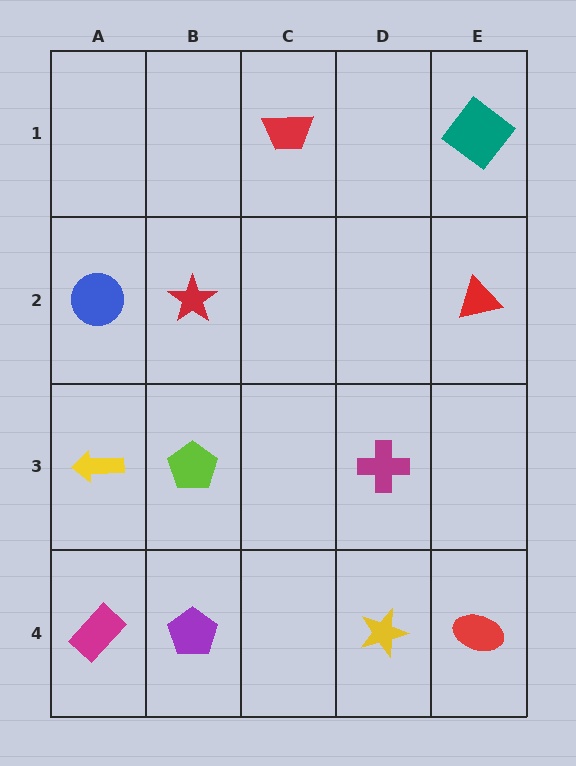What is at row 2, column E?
A red triangle.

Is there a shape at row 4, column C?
No, that cell is empty.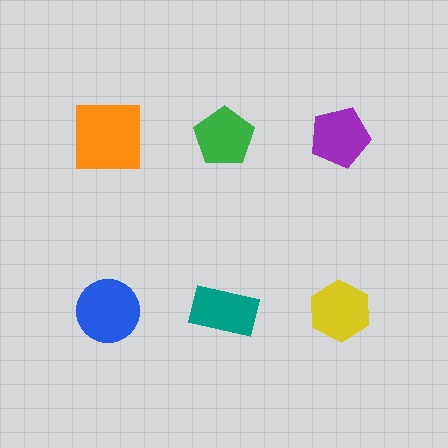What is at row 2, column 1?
A blue circle.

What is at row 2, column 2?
A teal rectangle.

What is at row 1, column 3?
A purple pentagon.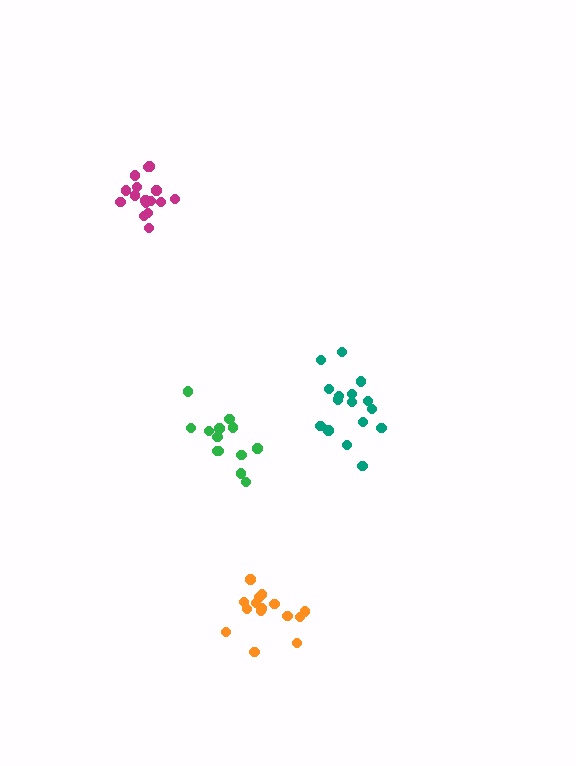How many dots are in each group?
Group 1: 15 dots, Group 2: 16 dots, Group 3: 16 dots, Group 4: 13 dots (60 total).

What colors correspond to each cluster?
The clusters are colored: orange, magenta, teal, green.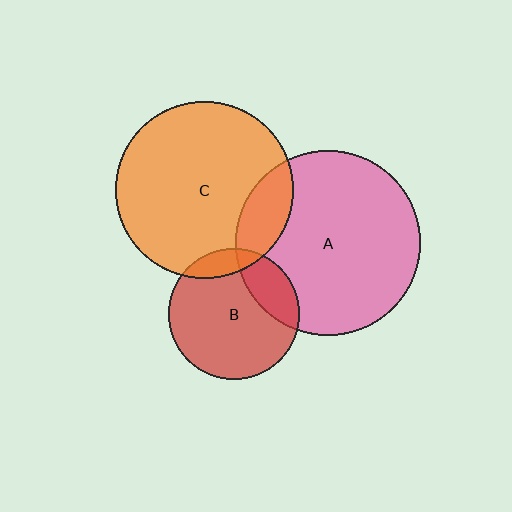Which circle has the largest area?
Circle A (pink).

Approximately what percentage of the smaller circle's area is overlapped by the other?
Approximately 20%.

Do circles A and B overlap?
Yes.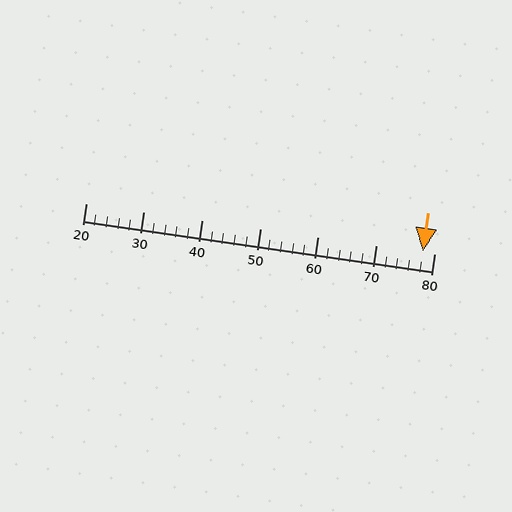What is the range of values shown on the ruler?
The ruler shows values from 20 to 80.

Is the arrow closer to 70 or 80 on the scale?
The arrow is closer to 80.